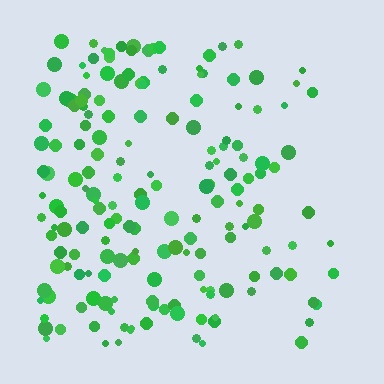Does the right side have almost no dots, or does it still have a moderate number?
Still a moderate number, just noticeably fewer than the left.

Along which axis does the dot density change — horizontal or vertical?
Horizontal.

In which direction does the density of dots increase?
From right to left, with the left side densest.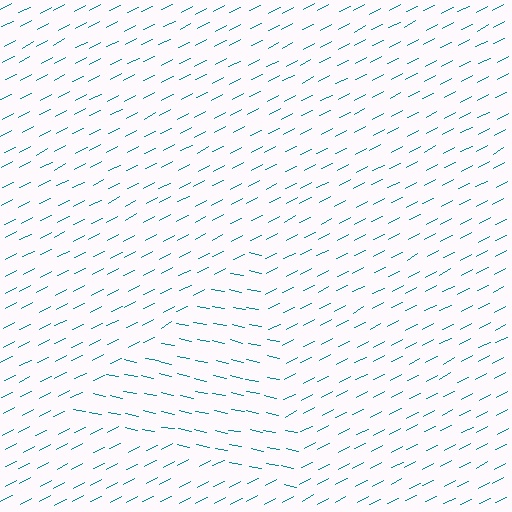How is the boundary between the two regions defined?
The boundary is defined purely by a change in line orientation (approximately 38 degrees difference). All lines are the same color and thickness.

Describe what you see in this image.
The image is filled with small teal line segments. A triangle region in the image has lines oriented differently from the surrounding lines, creating a visible texture boundary.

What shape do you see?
I see a triangle.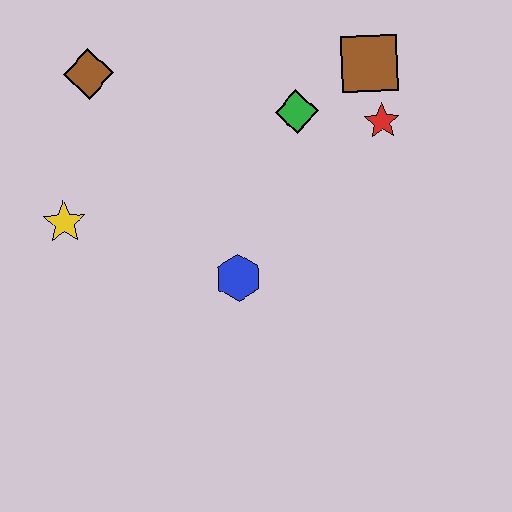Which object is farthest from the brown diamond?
The red star is farthest from the brown diamond.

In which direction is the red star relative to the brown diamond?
The red star is to the right of the brown diamond.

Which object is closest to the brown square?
The red star is closest to the brown square.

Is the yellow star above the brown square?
No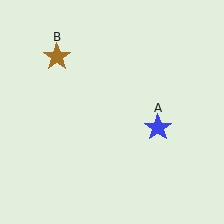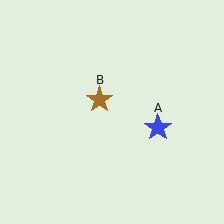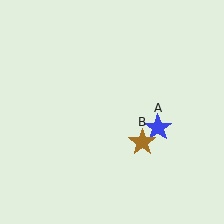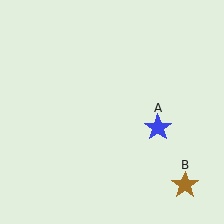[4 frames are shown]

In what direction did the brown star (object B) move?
The brown star (object B) moved down and to the right.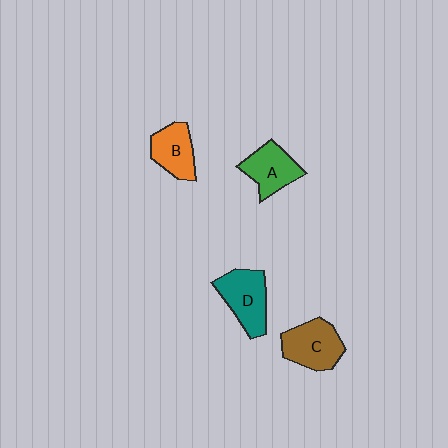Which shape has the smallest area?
Shape B (orange).